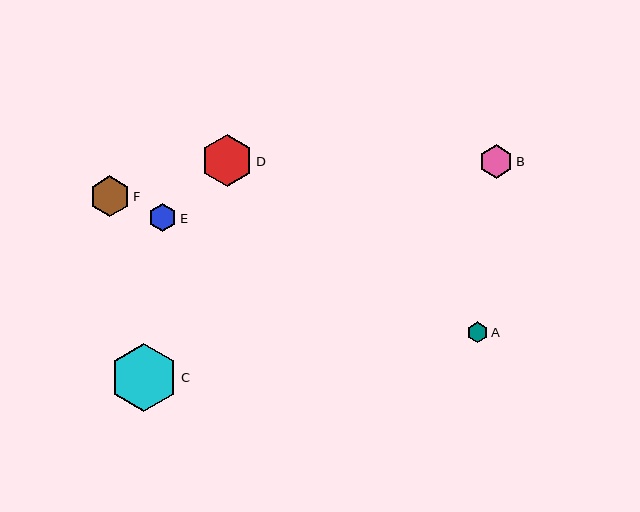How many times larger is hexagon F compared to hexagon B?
Hexagon F is approximately 1.2 times the size of hexagon B.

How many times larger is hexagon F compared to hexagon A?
Hexagon F is approximately 2.0 times the size of hexagon A.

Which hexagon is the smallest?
Hexagon A is the smallest with a size of approximately 21 pixels.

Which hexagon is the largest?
Hexagon C is the largest with a size of approximately 68 pixels.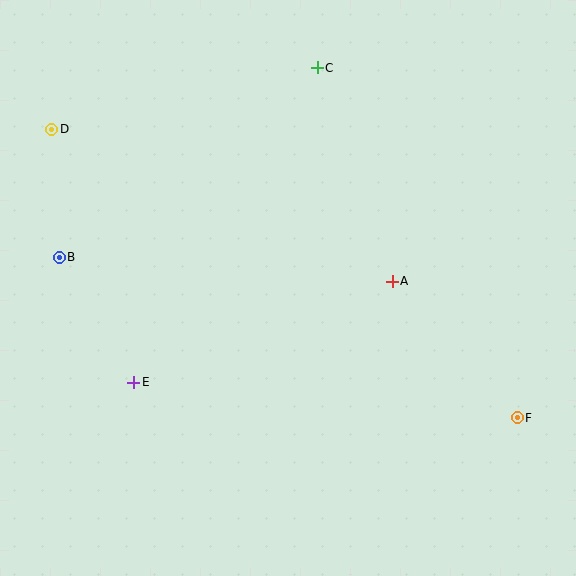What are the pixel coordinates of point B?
Point B is at (59, 257).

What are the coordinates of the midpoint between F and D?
The midpoint between F and D is at (285, 273).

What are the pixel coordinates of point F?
Point F is at (517, 418).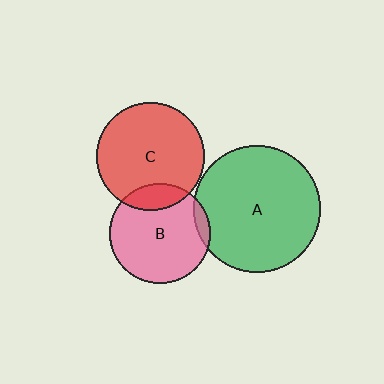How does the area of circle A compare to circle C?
Approximately 1.4 times.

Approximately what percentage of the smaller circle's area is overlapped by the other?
Approximately 15%.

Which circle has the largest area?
Circle A (green).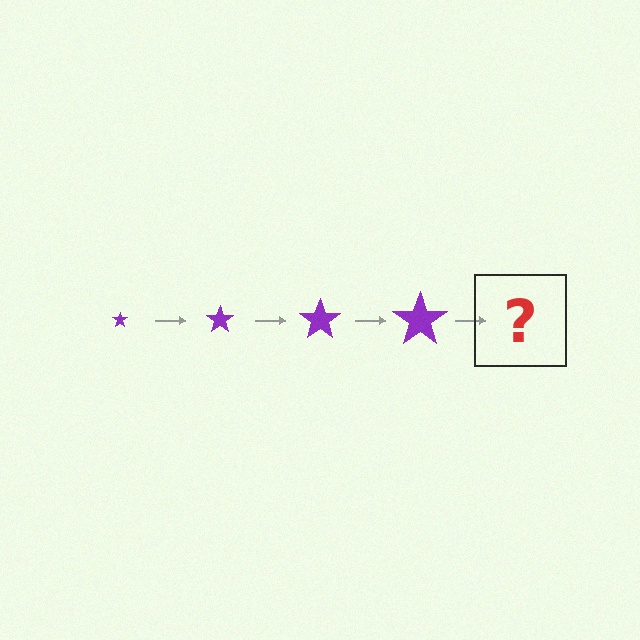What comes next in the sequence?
The next element should be a purple star, larger than the previous one.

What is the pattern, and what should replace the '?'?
The pattern is that the star gets progressively larger each step. The '?' should be a purple star, larger than the previous one.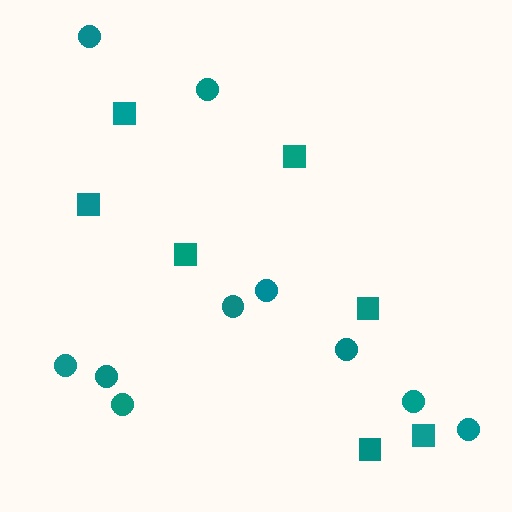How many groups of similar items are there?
There are 2 groups: one group of squares (7) and one group of circles (10).